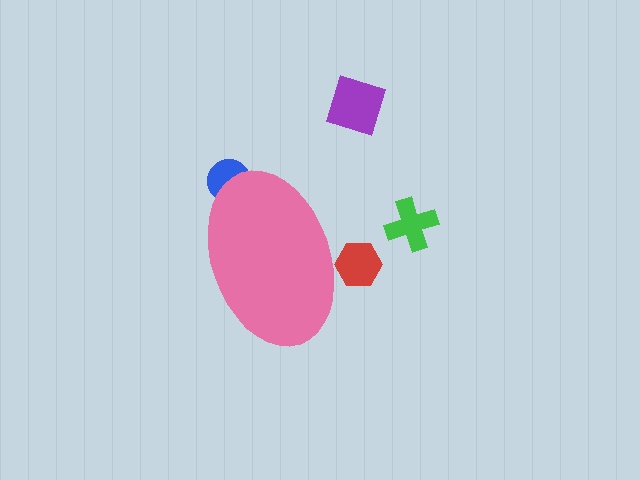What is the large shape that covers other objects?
A pink ellipse.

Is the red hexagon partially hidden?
Yes, the red hexagon is partially hidden behind the pink ellipse.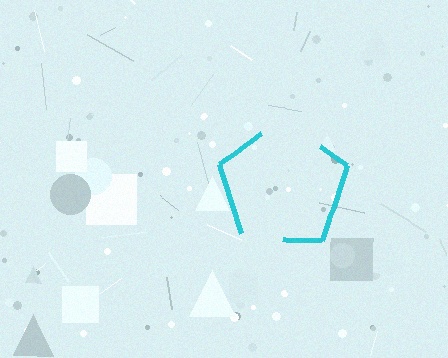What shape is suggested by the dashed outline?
The dashed outline suggests a pentagon.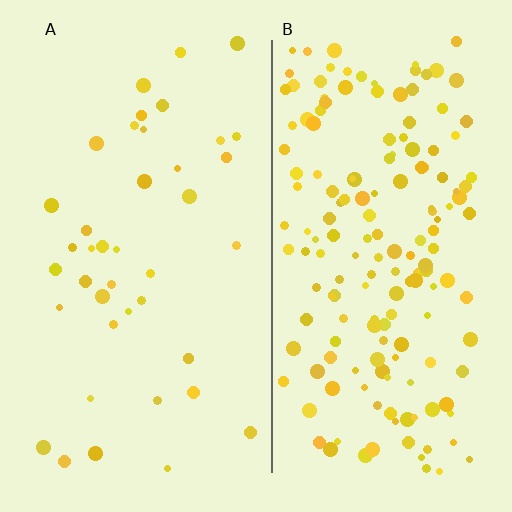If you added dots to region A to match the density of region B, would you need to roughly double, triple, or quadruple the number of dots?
Approximately quadruple.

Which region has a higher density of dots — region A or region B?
B (the right).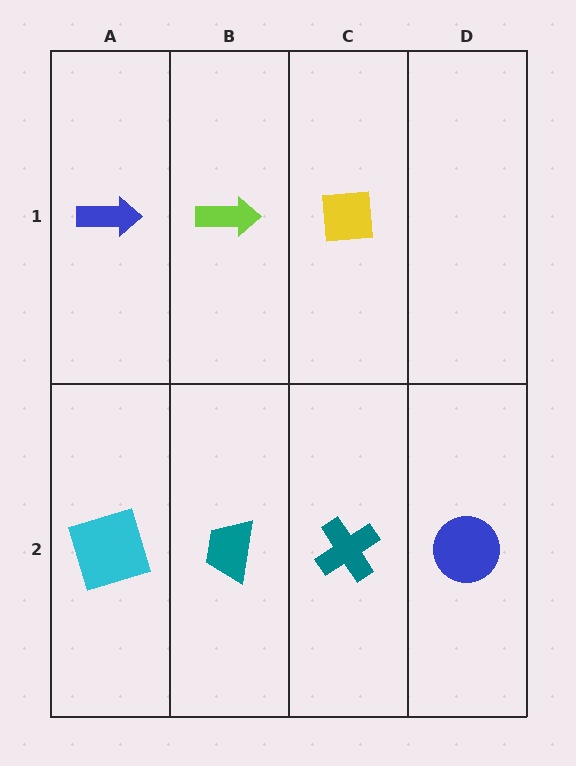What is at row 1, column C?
A yellow square.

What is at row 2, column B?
A teal trapezoid.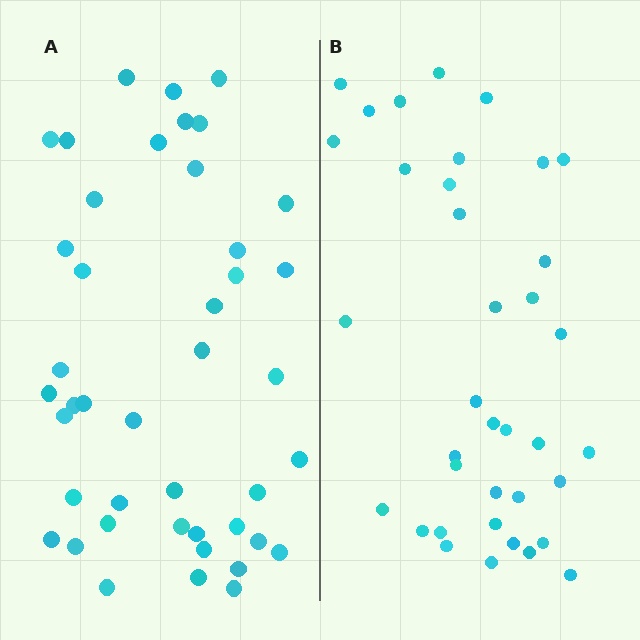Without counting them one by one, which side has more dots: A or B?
Region A (the left region) has more dots.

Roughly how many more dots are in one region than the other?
Region A has about 6 more dots than region B.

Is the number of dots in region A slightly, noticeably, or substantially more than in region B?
Region A has only slightly more — the two regions are fairly close. The ratio is roughly 1.2 to 1.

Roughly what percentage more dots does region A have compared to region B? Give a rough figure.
About 15% more.